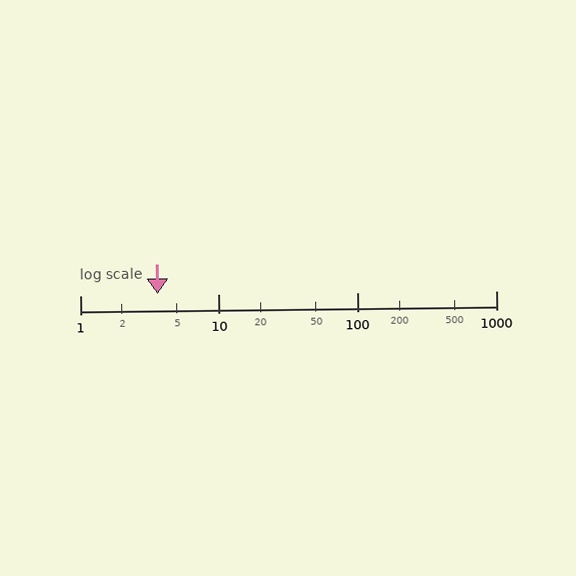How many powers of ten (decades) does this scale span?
The scale spans 3 decades, from 1 to 1000.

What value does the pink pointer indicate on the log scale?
The pointer indicates approximately 3.6.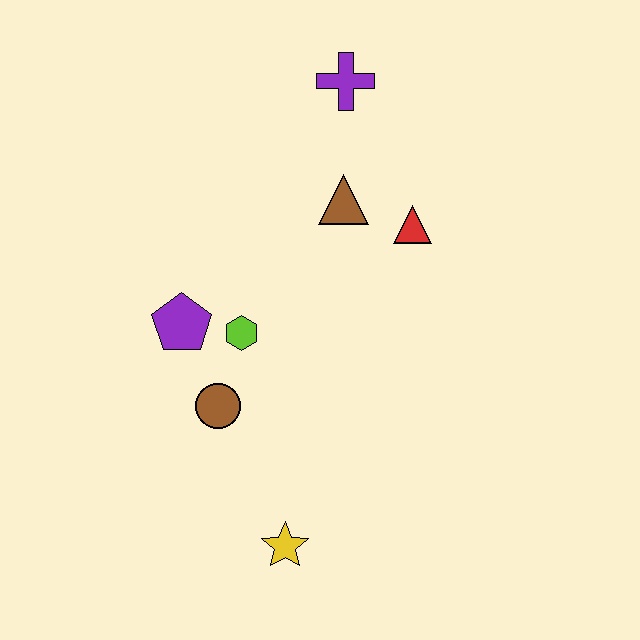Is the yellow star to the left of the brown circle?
No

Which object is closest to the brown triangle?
The red triangle is closest to the brown triangle.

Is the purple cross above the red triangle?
Yes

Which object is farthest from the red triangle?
The yellow star is farthest from the red triangle.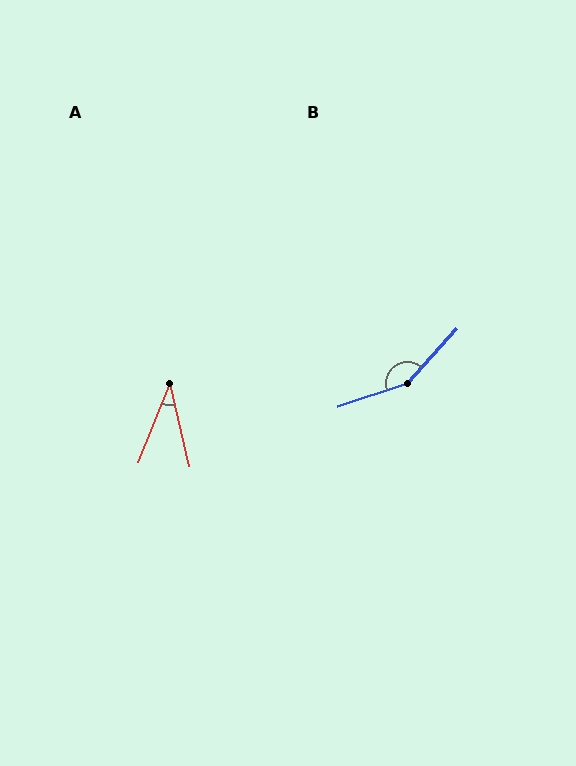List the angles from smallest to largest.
A (35°), B (151°).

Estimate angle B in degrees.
Approximately 151 degrees.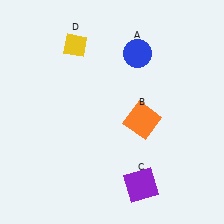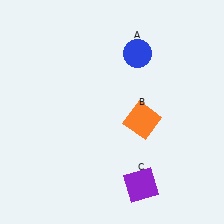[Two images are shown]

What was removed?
The yellow diamond (D) was removed in Image 2.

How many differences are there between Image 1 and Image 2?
There is 1 difference between the two images.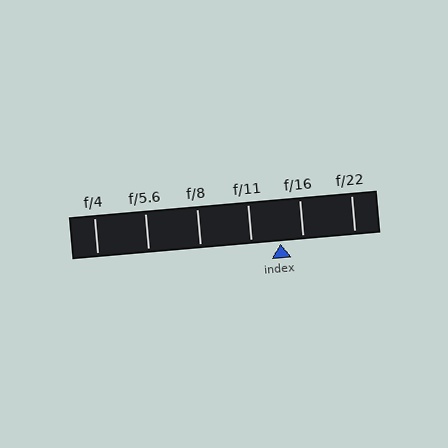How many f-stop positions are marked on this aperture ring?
There are 6 f-stop positions marked.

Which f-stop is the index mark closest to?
The index mark is closest to f/16.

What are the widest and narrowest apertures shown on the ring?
The widest aperture shown is f/4 and the narrowest is f/22.